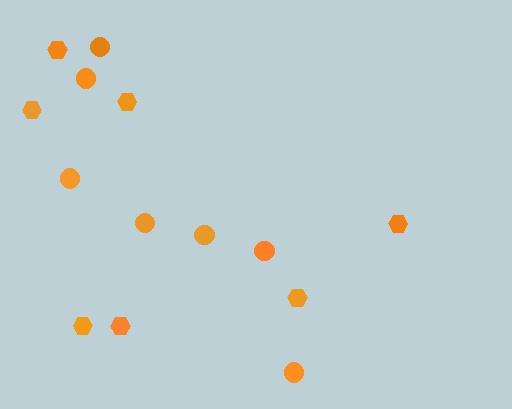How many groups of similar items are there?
There are 2 groups: one group of hexagons (7) and one group of circles (7).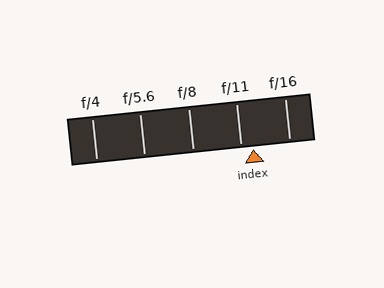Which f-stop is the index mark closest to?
The index mark is closest to f/11.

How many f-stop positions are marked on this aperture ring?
There are 5 f-stop positions marked.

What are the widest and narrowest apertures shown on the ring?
The widest aperture shown is f/4 and the narrowest is f/16.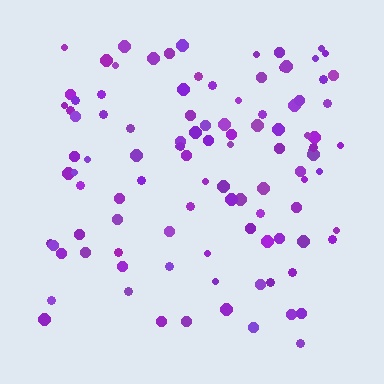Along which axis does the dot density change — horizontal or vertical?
Vertical.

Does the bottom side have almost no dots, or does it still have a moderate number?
Still a moderate number, just noticeably fewer than the top.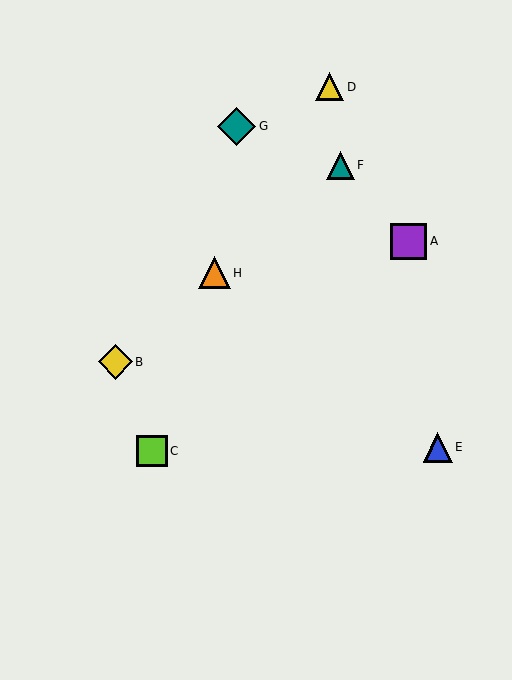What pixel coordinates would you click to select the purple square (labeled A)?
Click at (408, 241) to select the purple square A.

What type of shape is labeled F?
Shape F is a teal triangle.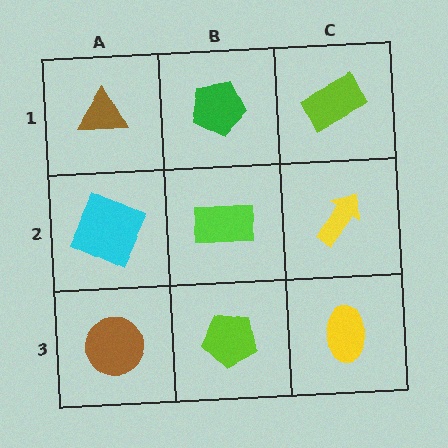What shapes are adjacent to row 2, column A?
A brown triangle (row 1, column A), a brown circle (row 3, column A), a lime rectangle (row 2, column B).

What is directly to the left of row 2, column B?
A cyan square.